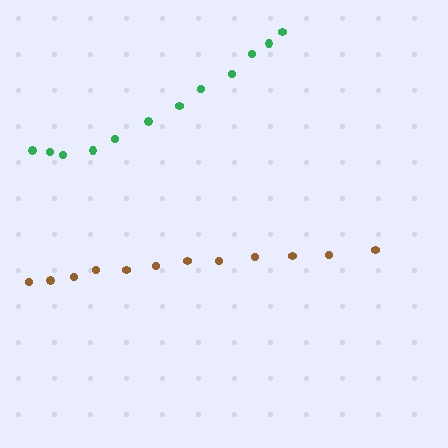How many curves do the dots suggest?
There are 2 distinct paths.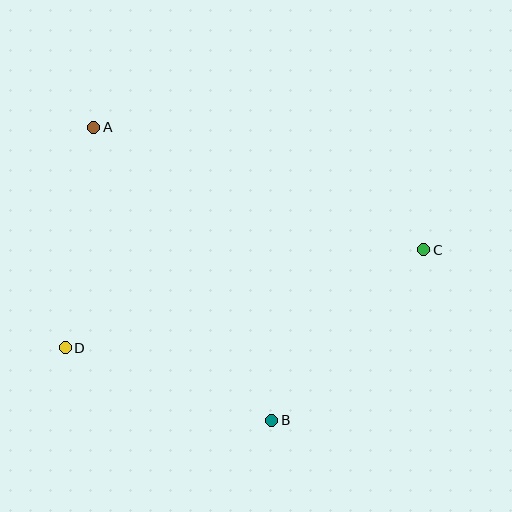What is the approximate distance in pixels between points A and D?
The distance between A and D is approximately 222 pixels.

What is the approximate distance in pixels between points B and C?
The distance between B and C is approximately 228 pixels.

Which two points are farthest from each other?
Points C and D are farthest from each other.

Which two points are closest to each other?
Points B and D are closest to each other.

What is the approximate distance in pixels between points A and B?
The distance between A and B is approximately 343 pixels.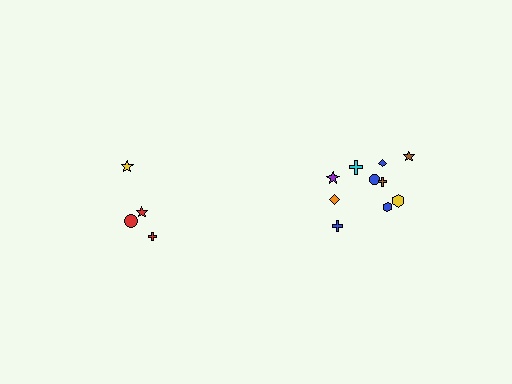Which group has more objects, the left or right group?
The right group.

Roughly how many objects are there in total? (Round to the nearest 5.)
Roughly 15 objects in total.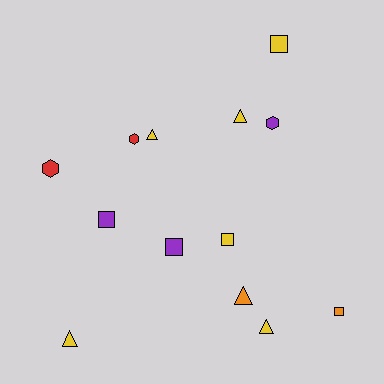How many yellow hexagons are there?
There are no yellow hexagons.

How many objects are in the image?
There are 13 objects.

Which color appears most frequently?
Yellow, with 6 objects.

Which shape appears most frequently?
Square, with 5 objects.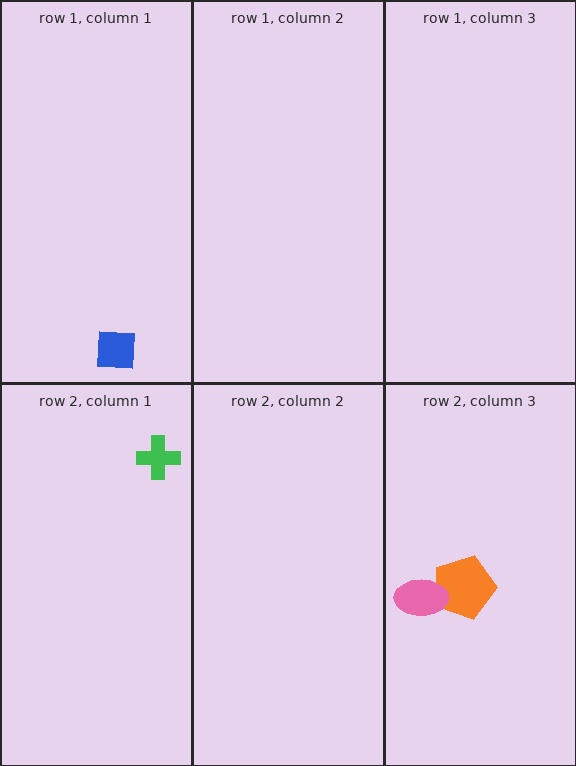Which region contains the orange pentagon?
The row 2, column 3 region.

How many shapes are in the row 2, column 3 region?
2.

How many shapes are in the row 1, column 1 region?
1.